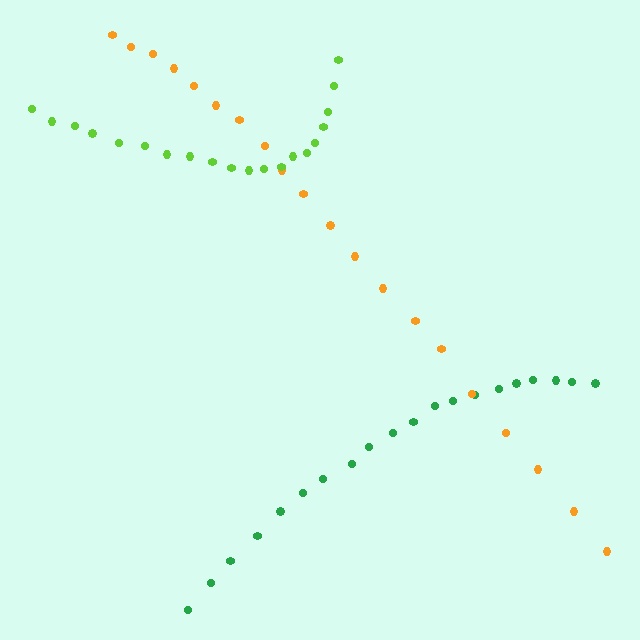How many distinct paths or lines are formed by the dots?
There are 3 distinct paths.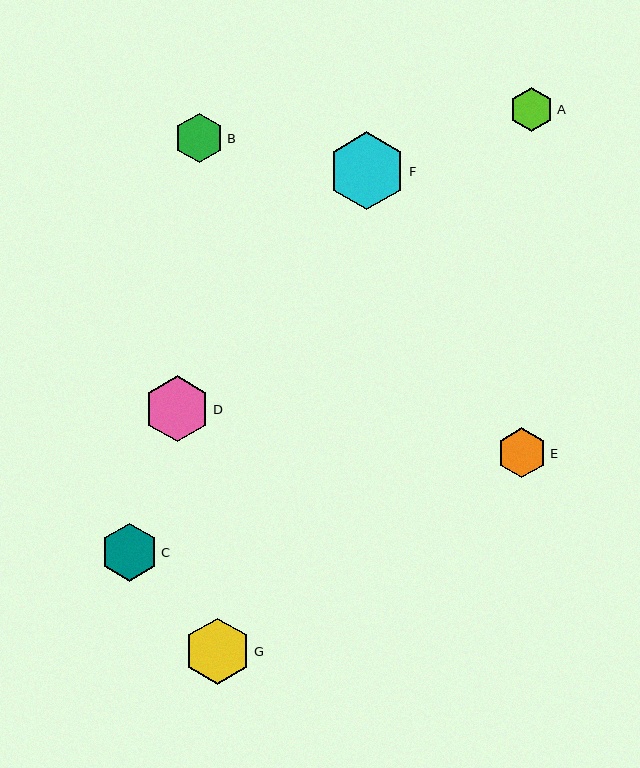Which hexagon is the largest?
Hexagon F is the largest with a size of approximately 77 pixels.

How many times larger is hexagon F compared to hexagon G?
Hexagon F is approximately 1.2 times the size of hexagon G.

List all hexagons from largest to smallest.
From largest to smallest: F, G, D, C, E, B, A.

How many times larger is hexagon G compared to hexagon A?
Hexagon G is approximately 1.5 times the size of hexagon A.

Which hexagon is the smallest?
Hexagon A is the smallest with a size of approximately 44 pixels.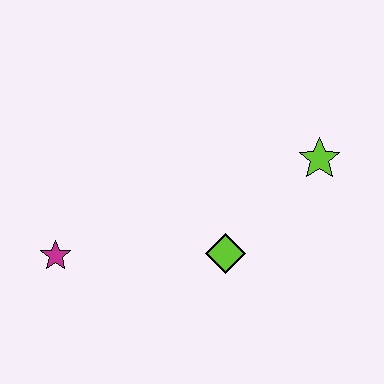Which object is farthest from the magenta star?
The lime star is farthest from the magenta star.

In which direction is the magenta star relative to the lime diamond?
The magenta star is to the left of the lime diamond.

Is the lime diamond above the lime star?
No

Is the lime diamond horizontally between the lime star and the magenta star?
Yes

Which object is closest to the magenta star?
The lime diamond is closest to the magenta star.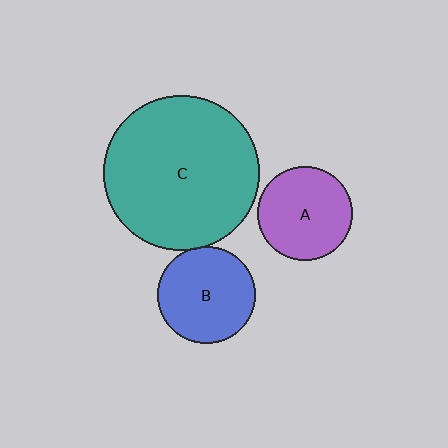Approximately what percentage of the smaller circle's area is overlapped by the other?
Approximately 5%.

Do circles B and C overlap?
Yes.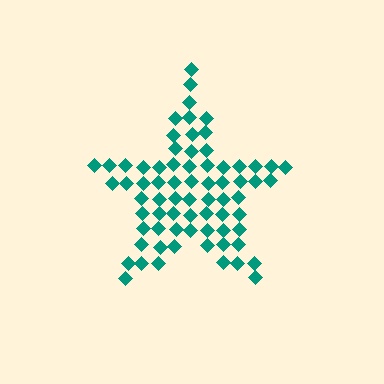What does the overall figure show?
The overall figure shows a star.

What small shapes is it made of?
It is made of small diamonds.